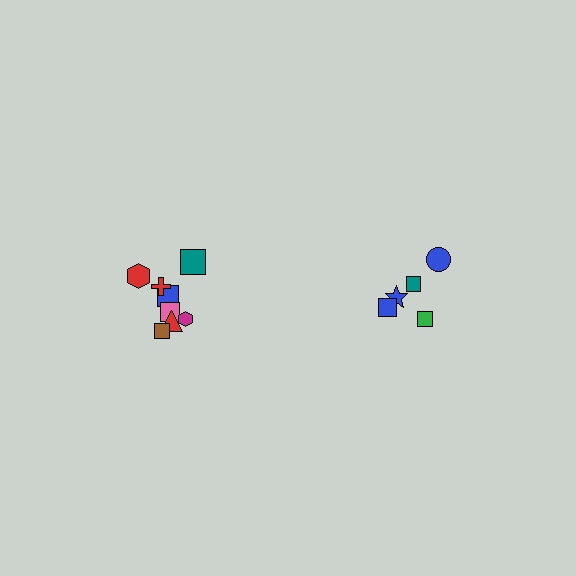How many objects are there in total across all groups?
There are 13 objects.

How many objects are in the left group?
There are 8 objects.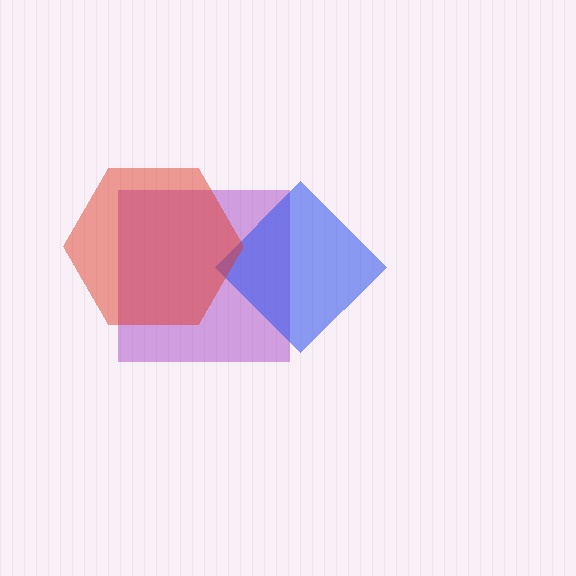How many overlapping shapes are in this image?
There are 3 overlapping shapes in the image.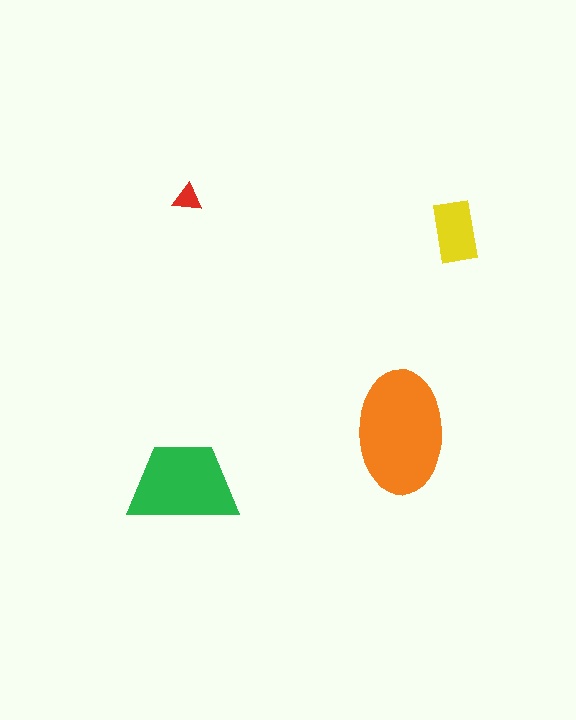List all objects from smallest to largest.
The red triangle, the yellow rectangle, the green trapezoid, the orange ellipse.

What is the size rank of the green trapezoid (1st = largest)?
2nd.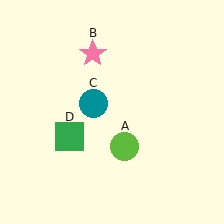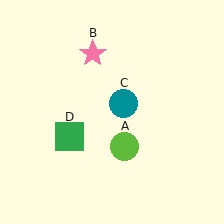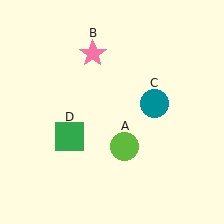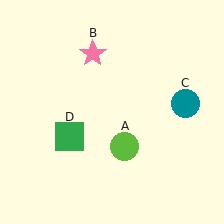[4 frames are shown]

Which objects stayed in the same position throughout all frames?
Lime circle (object A) and pink star (object B) and green square (object D) remained stationary.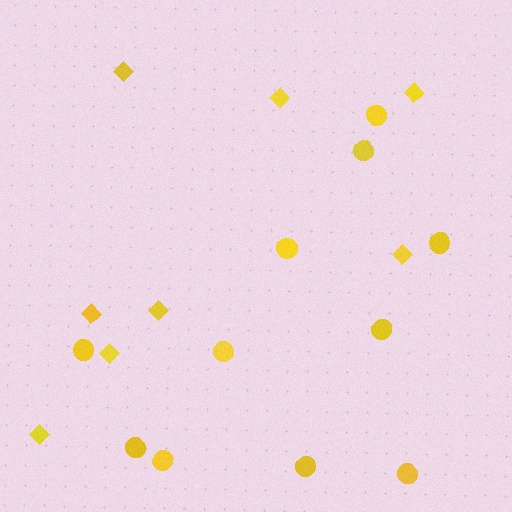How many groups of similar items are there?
There are 2 groups: one group of diamonds (8) and one group of circles (11).